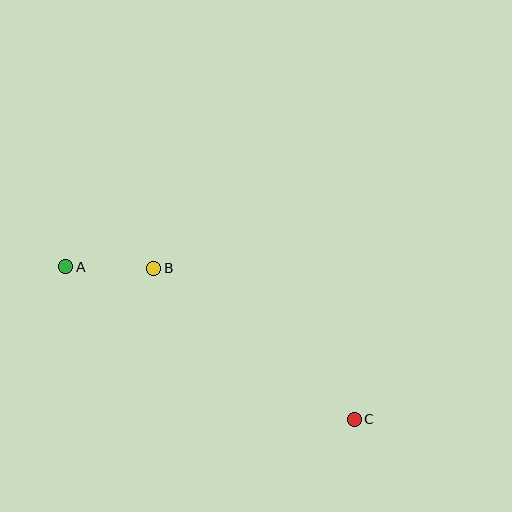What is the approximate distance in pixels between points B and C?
The distance between B and C is approximately 251 pixels.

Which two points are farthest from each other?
Points A and C are farthest from each other.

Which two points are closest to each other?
Points A and B are closest to each other.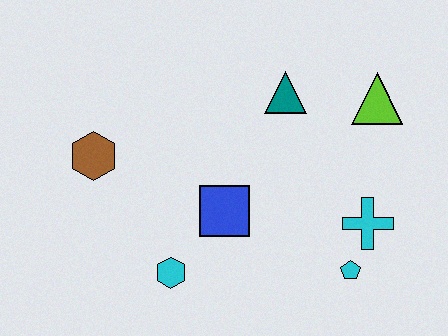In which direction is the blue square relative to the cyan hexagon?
The blue square is above the cyan hexagon.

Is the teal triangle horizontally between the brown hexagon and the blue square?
No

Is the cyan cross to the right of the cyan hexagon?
Yes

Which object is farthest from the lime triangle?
The brown hexagon is farthest from the lime triangle.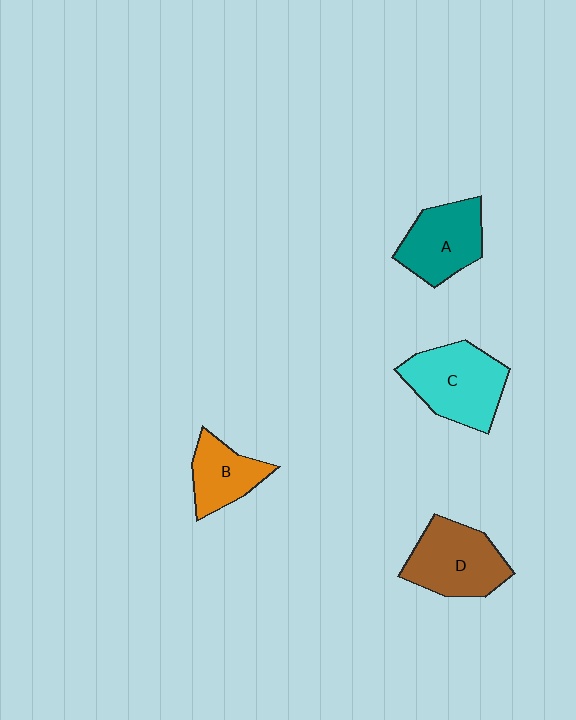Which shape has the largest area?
Shape C (cyan).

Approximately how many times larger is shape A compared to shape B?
Approximately 1.3 times.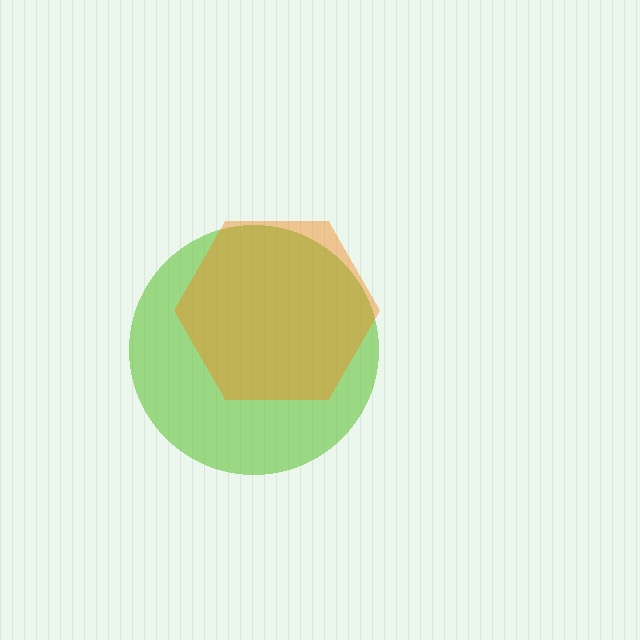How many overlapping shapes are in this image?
There are 2 overlapping shapes in the image.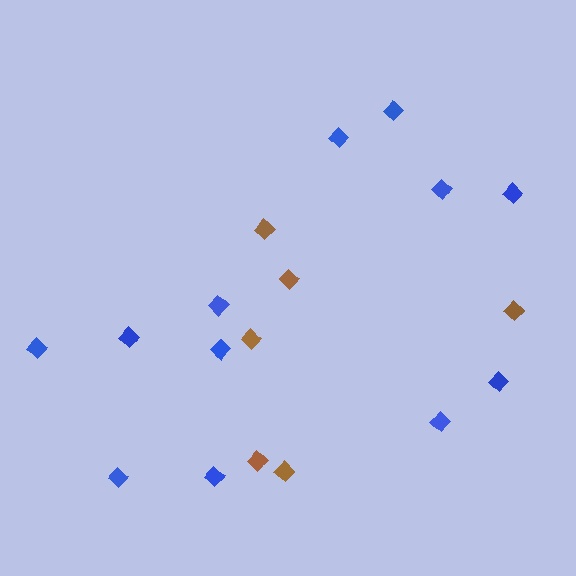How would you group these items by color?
There are 2 groups: one group of brown diamonds (6) and one group of blue diamonds (12).